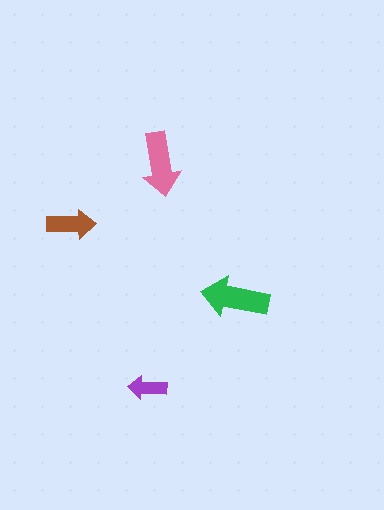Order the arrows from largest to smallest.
the green one, the pink one, the brown one, the purple one.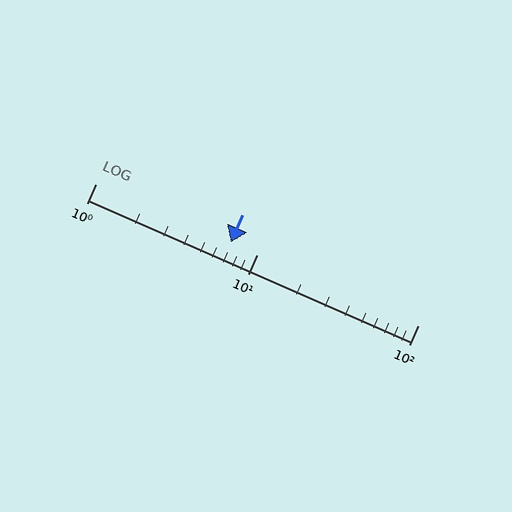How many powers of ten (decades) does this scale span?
The scale spans 2 decades, from 1 to 100.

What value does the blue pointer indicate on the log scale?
The pointer indicates approximately 6.9.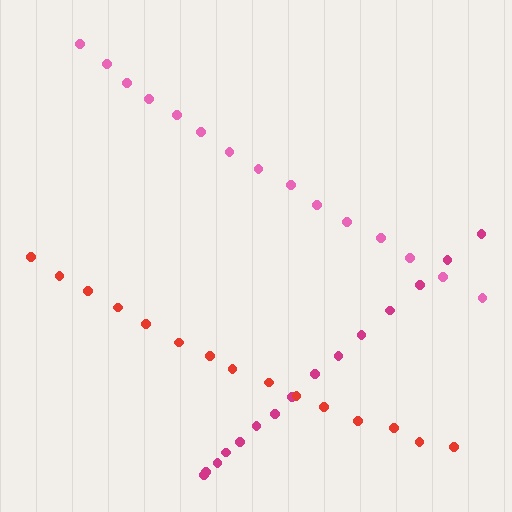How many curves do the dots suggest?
There are 3 distinct paths.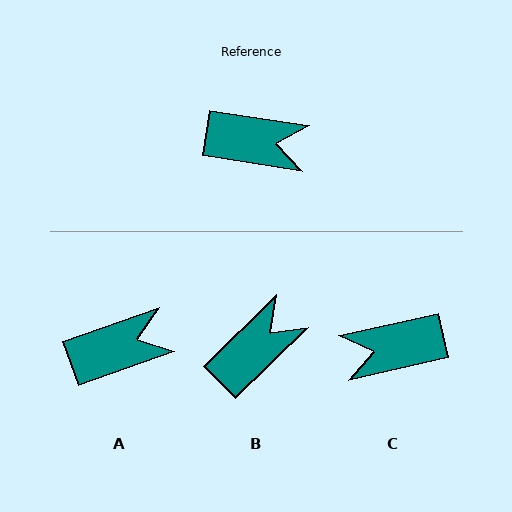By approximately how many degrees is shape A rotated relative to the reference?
Approximately 28 degrees counter-clockwise.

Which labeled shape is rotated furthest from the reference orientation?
C, about 159 degrees away.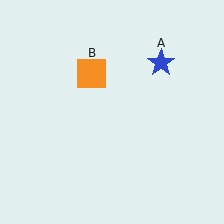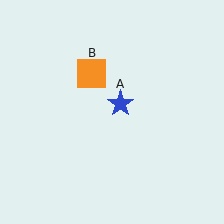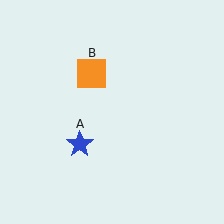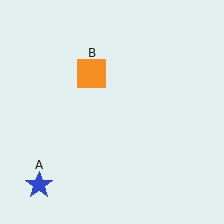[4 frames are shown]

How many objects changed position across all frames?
1 object changed position: blue star (object A).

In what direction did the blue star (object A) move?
The blue star (object A) moved down and to the left.